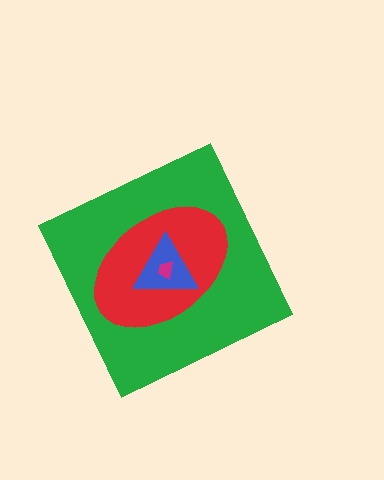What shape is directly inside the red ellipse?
The blue triangle.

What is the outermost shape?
The green diamond.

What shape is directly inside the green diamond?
The red ellipse.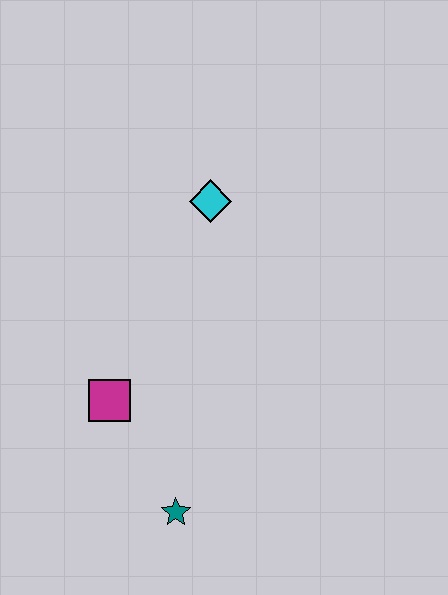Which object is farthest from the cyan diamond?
The teal star is farthest from the cyan diamond.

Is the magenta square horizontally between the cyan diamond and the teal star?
No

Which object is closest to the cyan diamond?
The magenta square is closest to the cyan diamond.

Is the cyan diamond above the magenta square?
Yes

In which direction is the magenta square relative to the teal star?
The magenta square is above the teal star.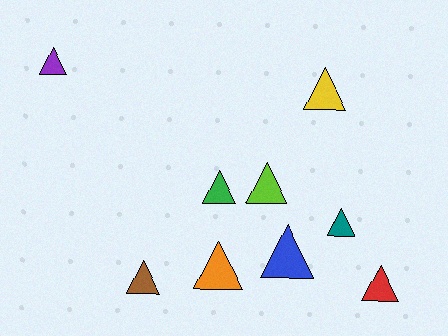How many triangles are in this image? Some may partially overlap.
There are 9 triangles.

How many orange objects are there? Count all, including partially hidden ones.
There is 1 orange object.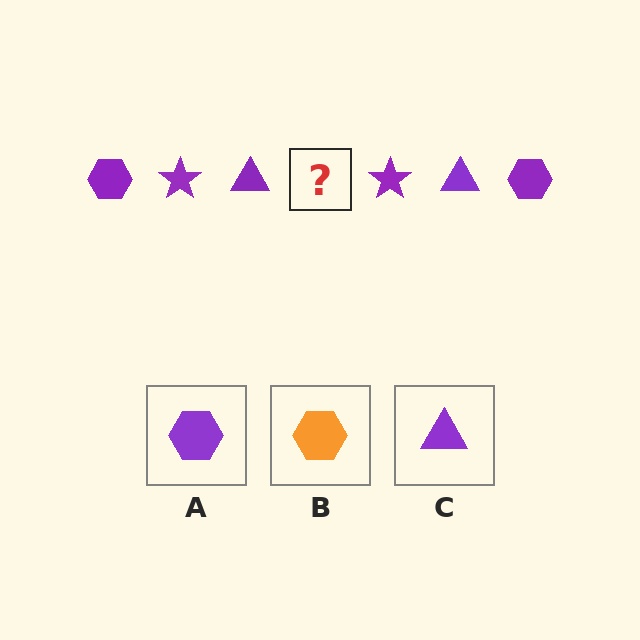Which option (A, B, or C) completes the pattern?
A.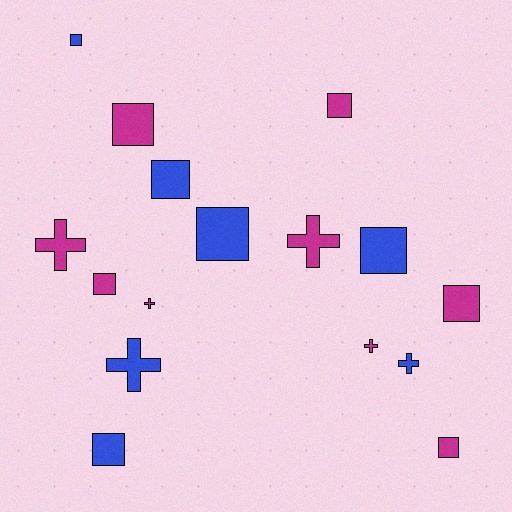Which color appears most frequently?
Magenta, with 9 objects.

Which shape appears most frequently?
Square, with 10 objects.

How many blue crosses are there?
There are 2 blue crosses.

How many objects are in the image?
There are 16 objects.